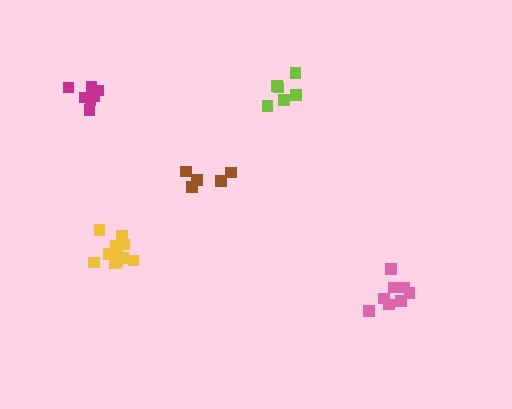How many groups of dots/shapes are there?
There are 5 groups.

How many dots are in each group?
Group 1: 8 dots, Group 2: 11 dots, Group 3: 7 dots, Group 4: 5 dots, Group 5: 6 dots (37 total).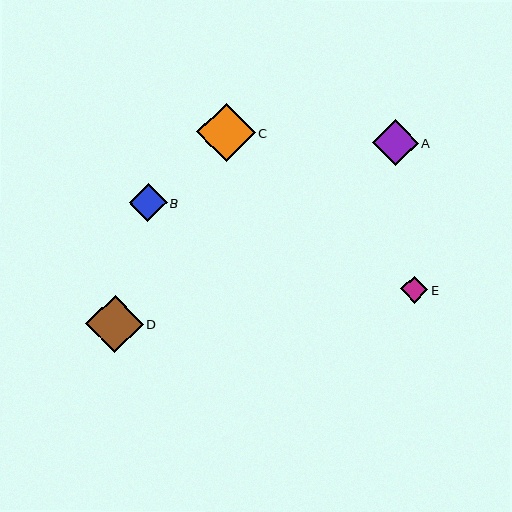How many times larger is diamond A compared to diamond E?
Diamond A is approximately 1.7 times the size of diamond E.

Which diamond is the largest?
Diamond C is the largest with a size of approximately 59 pixels.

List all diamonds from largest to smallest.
From largest to smallest: C, D, A, B, E.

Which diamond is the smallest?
Diamond E is the smallest with a size of approximately 27 pixels.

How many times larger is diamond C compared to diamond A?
Diamond C is approximately 1.3 times the size of diamond A.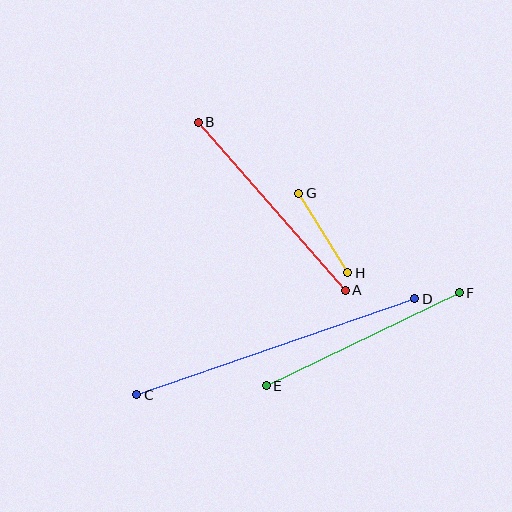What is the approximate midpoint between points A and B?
The midpoint is at approximately (272, 206) pixels.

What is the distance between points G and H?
The distance is approximately 93 pixels.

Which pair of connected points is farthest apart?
Points C and D are farthest apart.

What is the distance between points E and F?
The distance is approximately 214 pixels.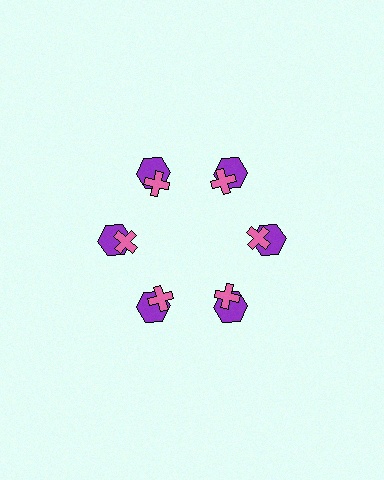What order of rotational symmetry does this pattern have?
This pattern has 6-fold rotational symmetry.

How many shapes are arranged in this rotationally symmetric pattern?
There are 12 shapes, arranged in 6 groups of 2.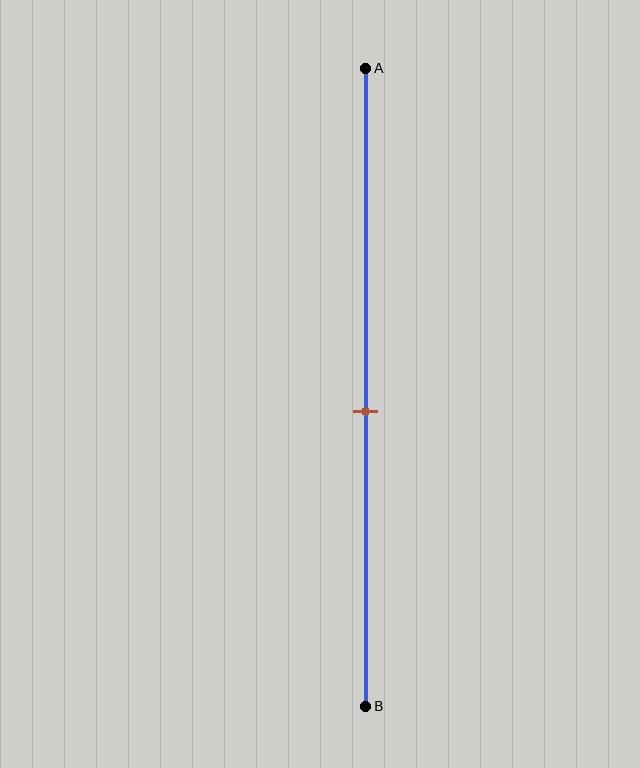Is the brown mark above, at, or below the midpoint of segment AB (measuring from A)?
The brown mark is below the midpoint of segment AB.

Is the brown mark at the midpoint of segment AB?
No, the mark is at about 55% from A, not at the 50% midpoint.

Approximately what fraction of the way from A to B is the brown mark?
The brown mark is approximately 55% of the way from A to B.